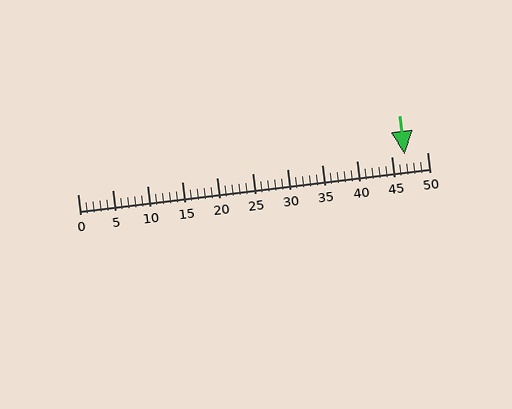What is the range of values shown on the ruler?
The ruler shows values from 0 to 50.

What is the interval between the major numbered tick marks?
The major tick marks are spaced 5 units apart.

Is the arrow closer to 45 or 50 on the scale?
The arrow is closer to 45.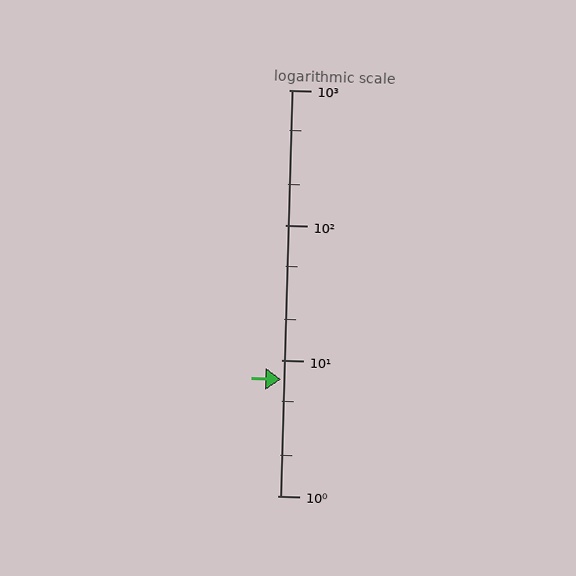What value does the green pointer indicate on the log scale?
The pointer indicates approximately 7.2.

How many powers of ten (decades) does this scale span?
The scale spans 3 decades, from 1 to 1000.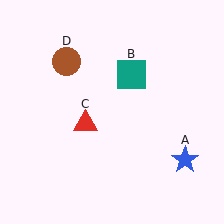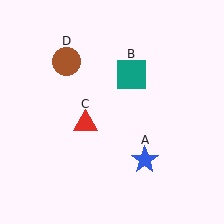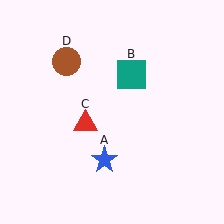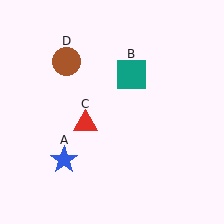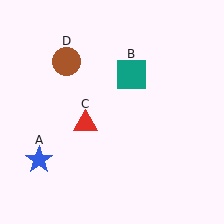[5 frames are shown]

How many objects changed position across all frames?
1 object changed position: blue star (object A).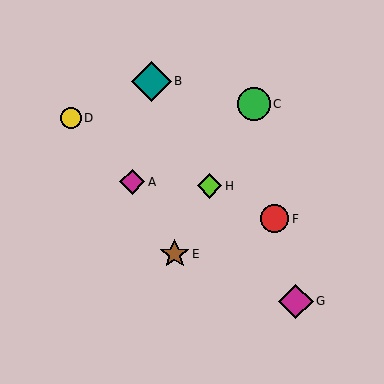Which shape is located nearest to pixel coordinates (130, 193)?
The magenta diamond (labeled A) at (132, 182) is nearest to that location.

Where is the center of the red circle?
The center of the red circle is at (275, 219).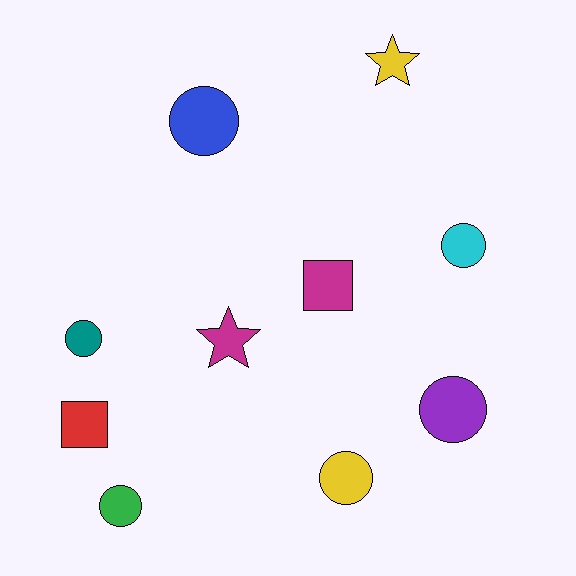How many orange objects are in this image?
There are no orange objects.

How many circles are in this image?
There are 6 circles.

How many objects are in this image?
There are 10 objects.